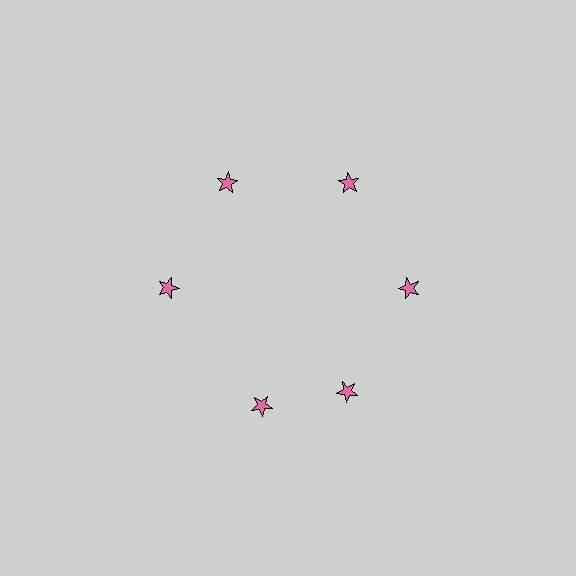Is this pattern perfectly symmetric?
No. The 6 pink stars are arranged in a ring, but one element near the 7 o'clock position is rotated out of alignment along the ring, breaking the 6-fold rotational symmetry.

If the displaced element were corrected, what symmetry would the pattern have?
It would have 6-fold rotational symmetry — the pattern would map onto itself every 60 degrees.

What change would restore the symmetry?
The symmetry would be restored by rotating it back into even spacing with its neighbors so that all 6 stars sit at equal angles and equal distance from the center.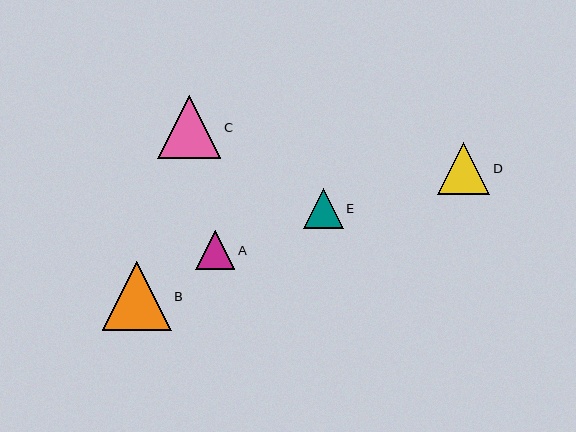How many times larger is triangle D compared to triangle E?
Triangle D is approximately 1.3 times the size of triangle E.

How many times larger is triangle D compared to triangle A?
Triangle D is approximately 1.3 times the size of triangle A.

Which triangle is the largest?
Triangle B is the largest with a size of approximately 69 pixels.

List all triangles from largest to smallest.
From largest to smallest: B, C, D, E, A.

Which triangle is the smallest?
Triangle A is the smallest with a size of approximately 39 pixels.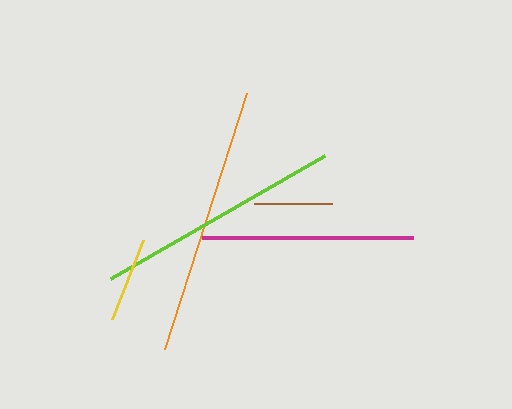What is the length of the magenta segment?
The magenta segment is approximately 211 pixels long.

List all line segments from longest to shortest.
From longest to shortest: orange, lime, magenta, yellow, brown.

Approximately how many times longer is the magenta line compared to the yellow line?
The magenta line is approximately 2.5 times the length of the yellow line.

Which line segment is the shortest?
The brown line is the shortest at approximately 78 pixels.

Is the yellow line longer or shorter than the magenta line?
The magenta line is longer than the yellow line.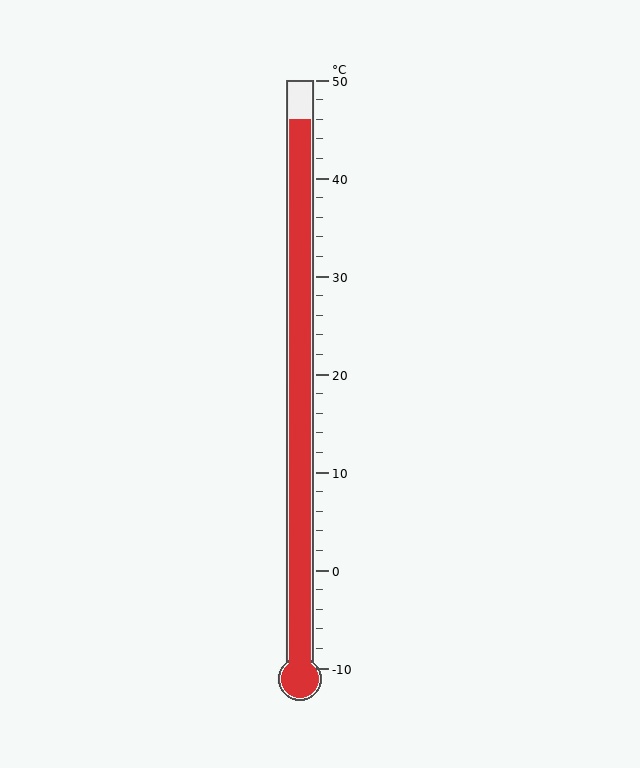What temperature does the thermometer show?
The thermometer shows approximately 46°C.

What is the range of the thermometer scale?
The thermometer scale ranges from -10°C to 50°C.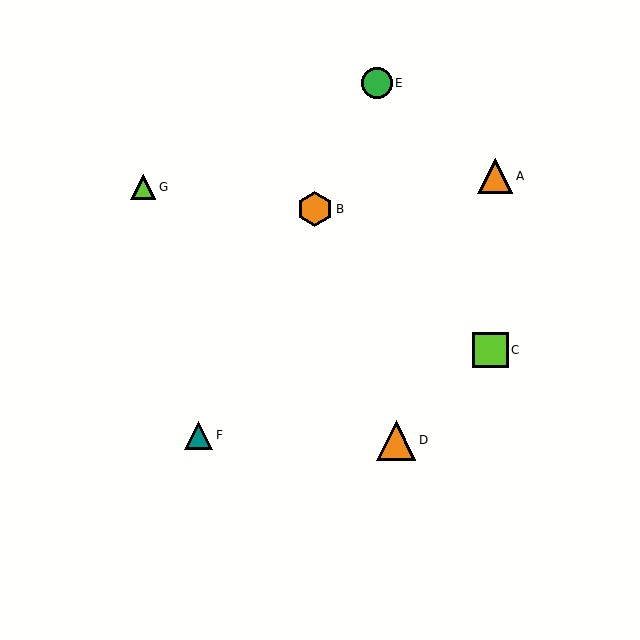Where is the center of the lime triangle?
The center of the lime triangle is at (143, 187).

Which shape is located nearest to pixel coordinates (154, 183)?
The lime triangle (labeled G) at (143, 187) is nearest to that location.